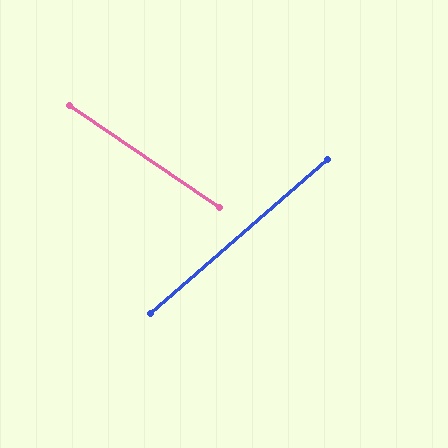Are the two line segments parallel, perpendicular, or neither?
Neither parallel nor perpendicular — they differ by about 76°.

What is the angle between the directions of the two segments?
Approximately 76 degrees.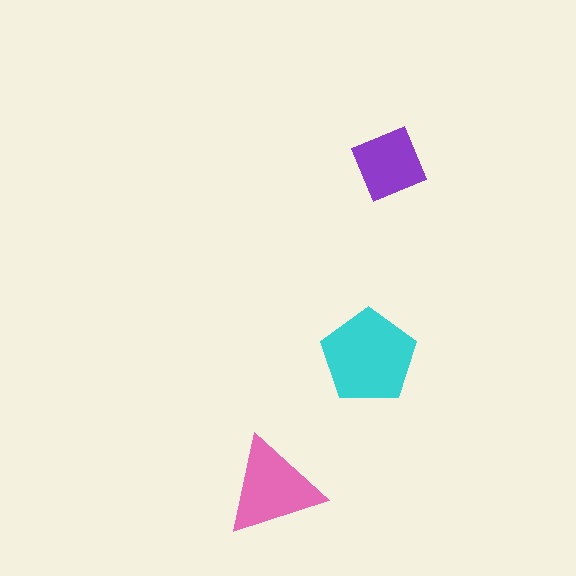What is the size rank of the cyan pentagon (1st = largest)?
1st.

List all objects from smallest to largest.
The purple diamond, the pink triangle, the cyan pentagon.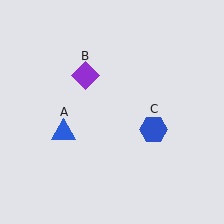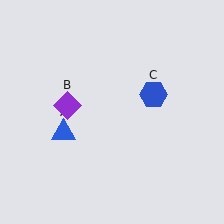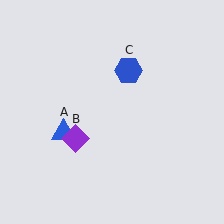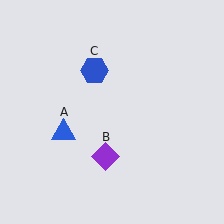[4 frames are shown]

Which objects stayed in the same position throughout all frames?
Blue triangle (object A) remained stationary.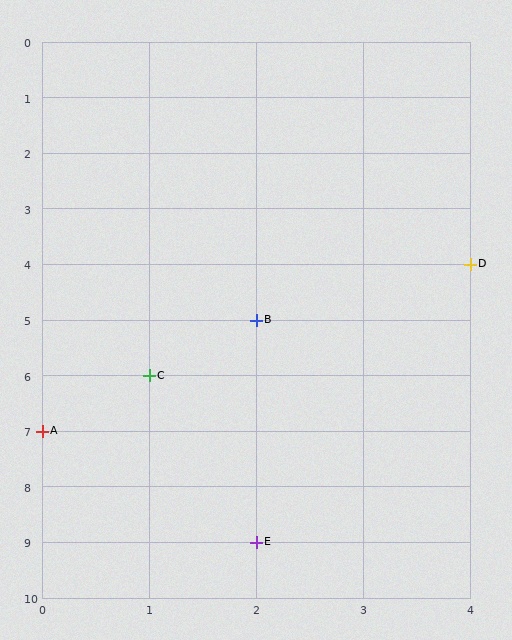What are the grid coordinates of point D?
Point D is at grid coordinates (4, 4).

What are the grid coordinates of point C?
Point C is at grid coordinates (1, 6).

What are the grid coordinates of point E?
Point E is at grid coordinates (2, 9).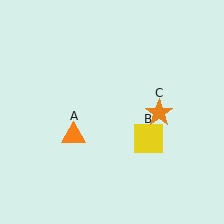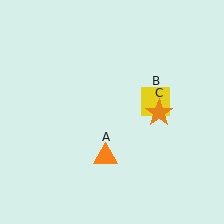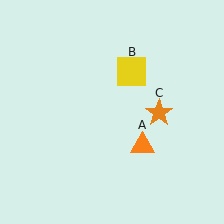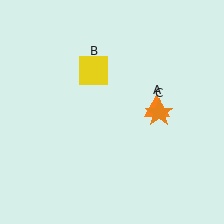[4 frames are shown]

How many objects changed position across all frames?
2 objects changed position: orange triangle (object A), yellow square (object B).